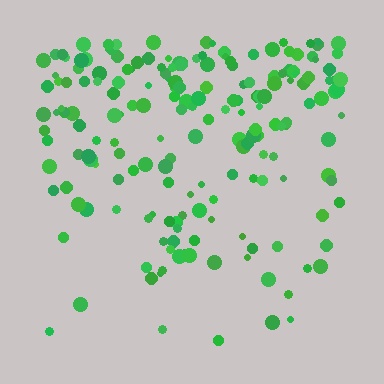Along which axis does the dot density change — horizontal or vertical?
Vertical.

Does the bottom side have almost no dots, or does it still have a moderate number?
Still a moderate number, just noticeably fewer than the top.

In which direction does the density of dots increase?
From bottom to top, with the top side densest.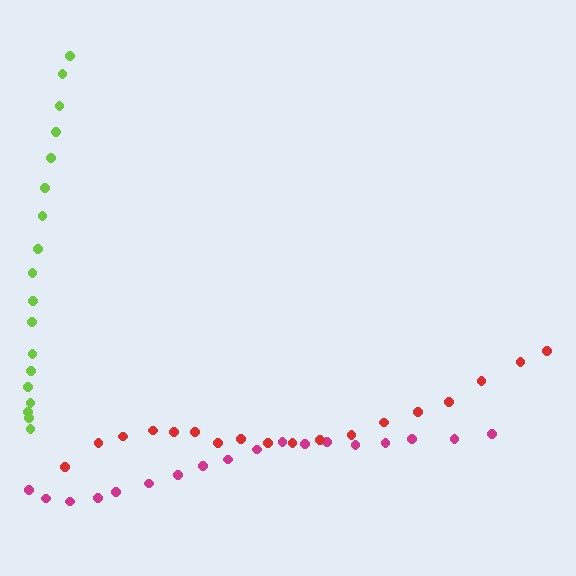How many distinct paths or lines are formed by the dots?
There are 3 distinct paths.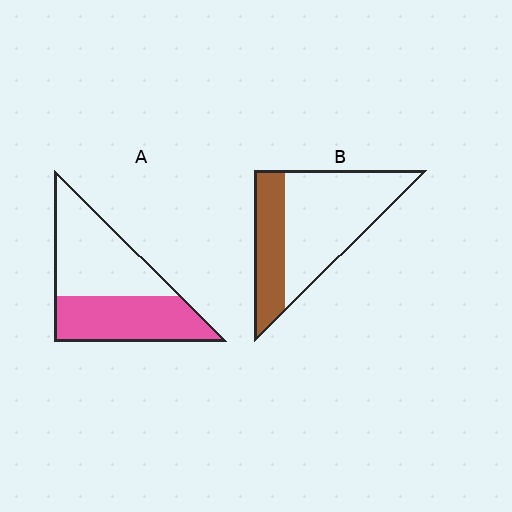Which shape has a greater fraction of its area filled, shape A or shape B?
Shape A.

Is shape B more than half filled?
No.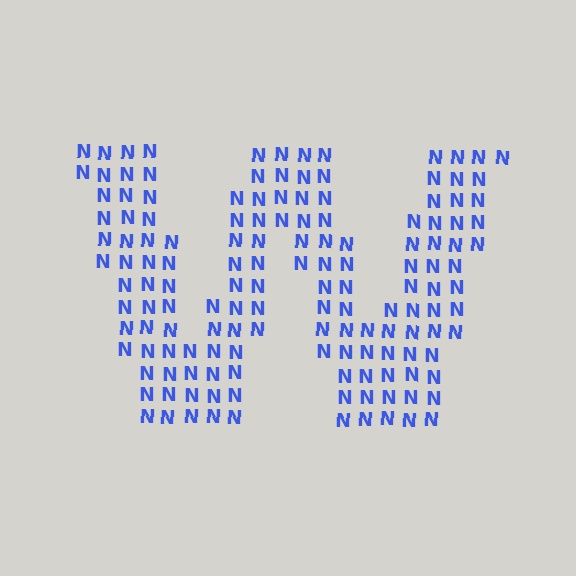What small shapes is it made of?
It is made of small letter N's.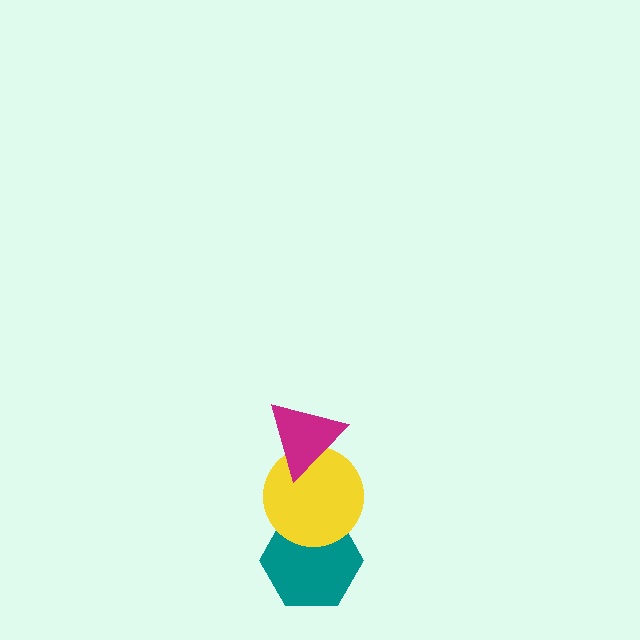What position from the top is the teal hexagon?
The teal hexagon is 3rd from the top.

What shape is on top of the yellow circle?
The magenta triangle is on top of the yellow circle.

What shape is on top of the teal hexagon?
The yellow circle is on top of the teal hexagon.